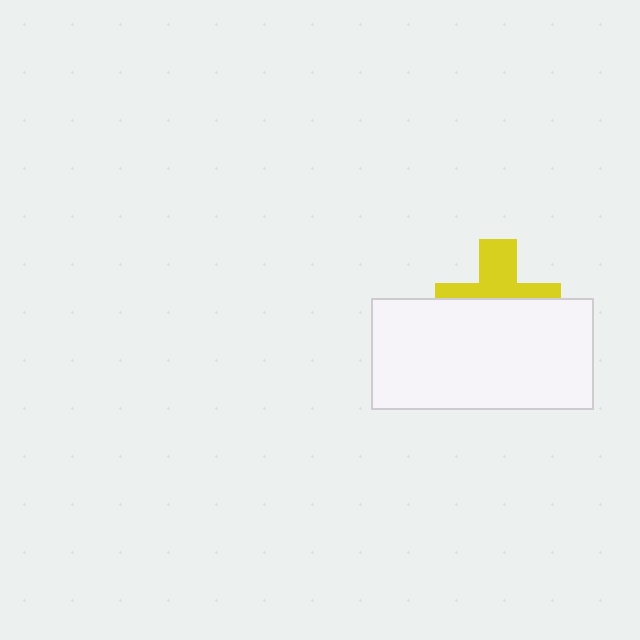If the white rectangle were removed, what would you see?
You would see the complete yellow cross.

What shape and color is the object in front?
The object in front is a white rectangle.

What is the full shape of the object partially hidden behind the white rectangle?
The partially hidden object is a yellow cross.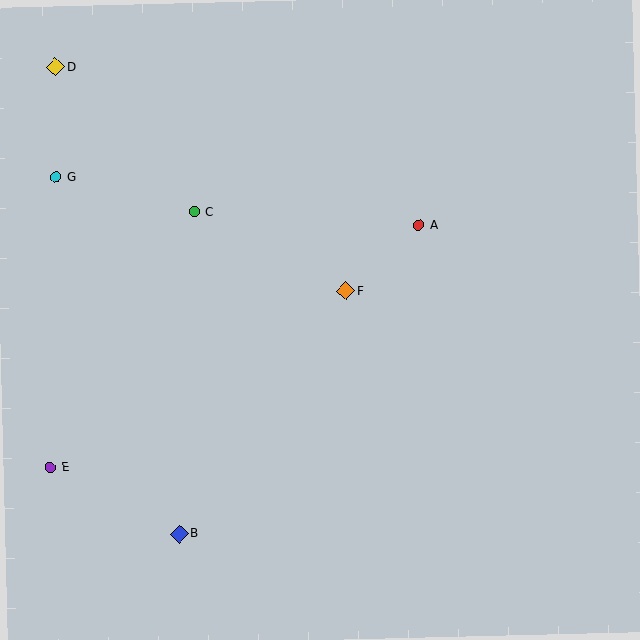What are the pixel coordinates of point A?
Point A is at (418, 225).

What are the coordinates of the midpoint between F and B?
The midpoint between F and B is at (263, 412).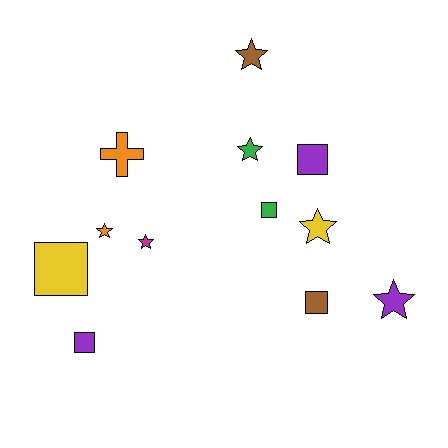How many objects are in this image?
There are 12 objects.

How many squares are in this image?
There are 5 squares.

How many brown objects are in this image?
There are 2 brown objects.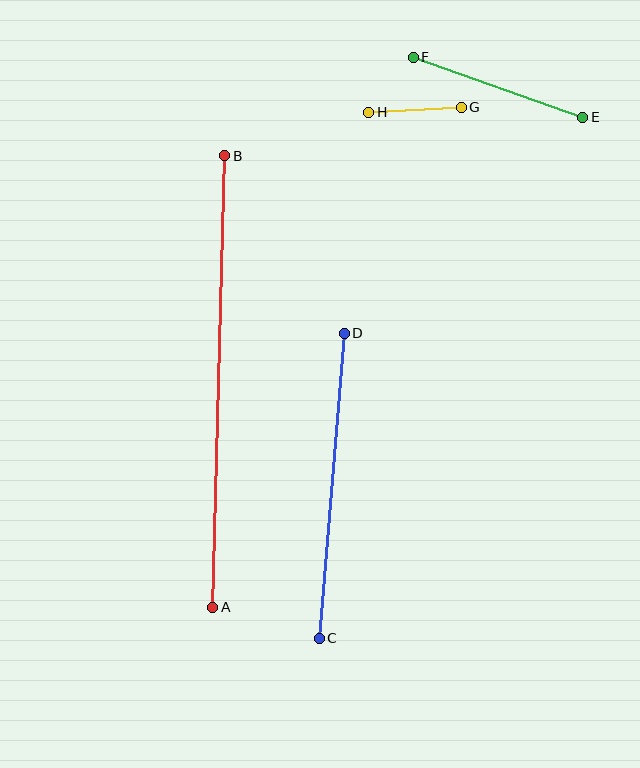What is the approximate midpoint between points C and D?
The midpoint is at approximately (332, 486) pixels.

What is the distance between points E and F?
The distance is approximately 180 pixels.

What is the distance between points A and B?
The distance is approximately 452 pixels.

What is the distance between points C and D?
The distance is approximately 306 pixels.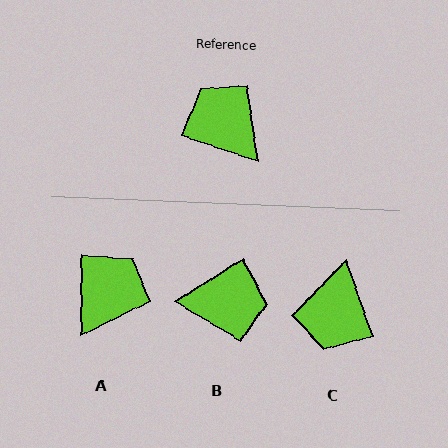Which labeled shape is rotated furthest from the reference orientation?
B, about 129 degrees away.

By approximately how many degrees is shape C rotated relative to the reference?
Approximately 128 degrees counter-clockwise.